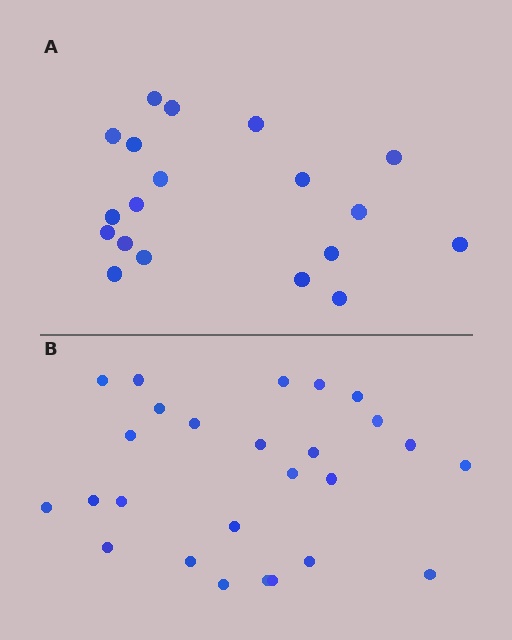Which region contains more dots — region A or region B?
Region B (the bottom region) has more dots.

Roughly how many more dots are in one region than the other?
Region B has roughly 8 or so more dots than region A.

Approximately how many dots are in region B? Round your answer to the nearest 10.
About 30 dots. (The exact count is 26, which rounds to 30.)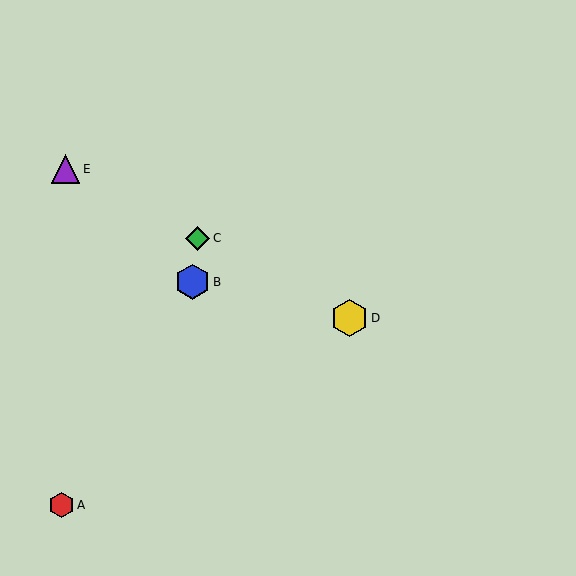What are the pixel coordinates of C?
Object C is at (198, 238).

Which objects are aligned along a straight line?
Objects C, D, E are aligned along a straight line.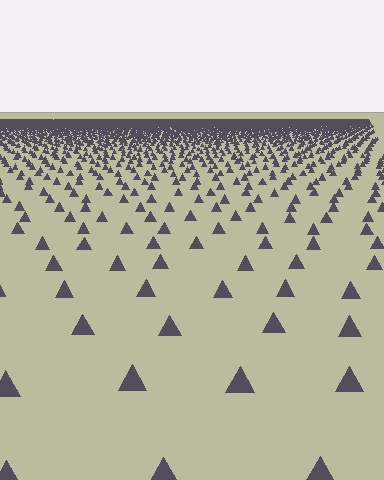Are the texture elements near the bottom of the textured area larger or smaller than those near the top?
Larger. Near the bottom, elements are closer to the viewer and appear at a bigger on-screen size.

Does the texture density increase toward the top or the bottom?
Density increases toward the top.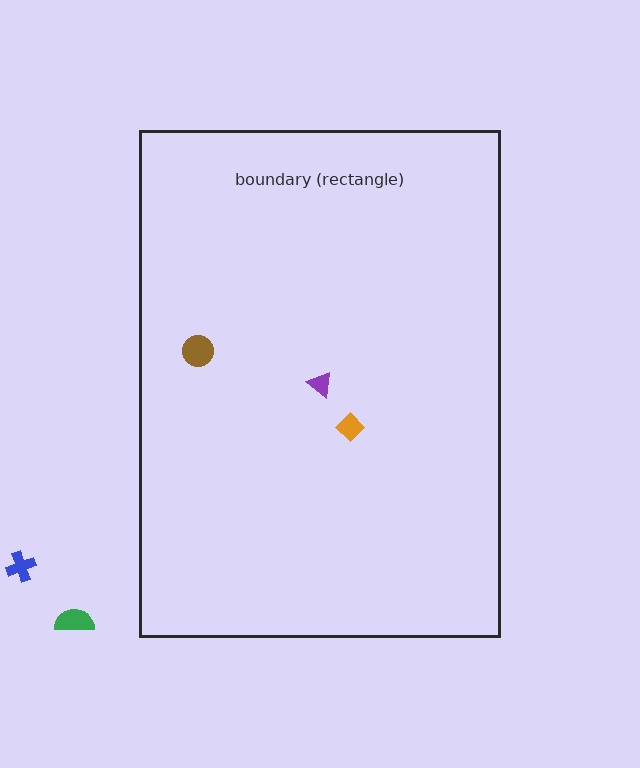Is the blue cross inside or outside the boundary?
Outside.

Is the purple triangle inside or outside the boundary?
Inside.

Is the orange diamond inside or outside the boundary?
Inside.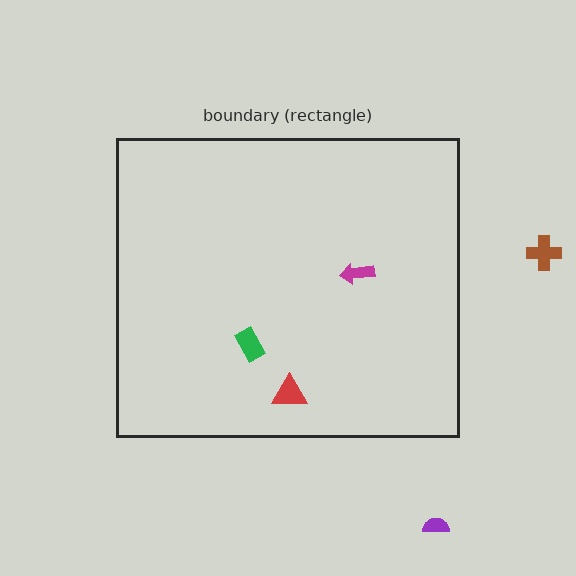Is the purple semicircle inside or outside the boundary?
Outside.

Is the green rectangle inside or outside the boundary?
Inside.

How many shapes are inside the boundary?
3 inside, 2 outside.